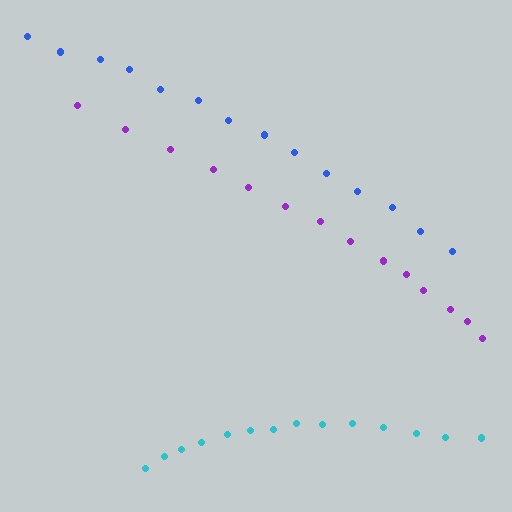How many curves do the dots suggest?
There are 3 distinct paths.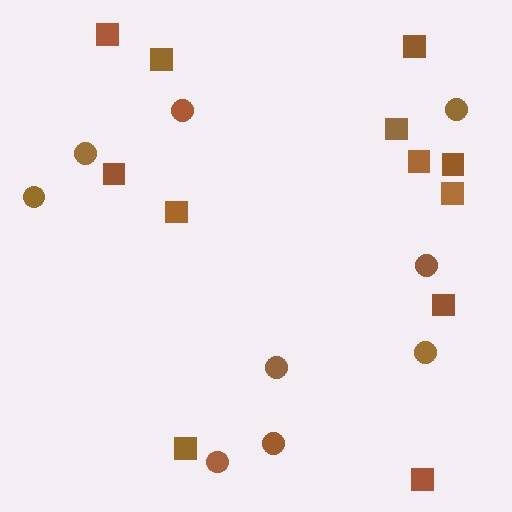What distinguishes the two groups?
There are 2 groups: one group of squares (12) and one group of circles (9).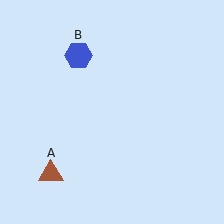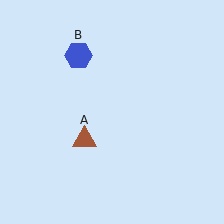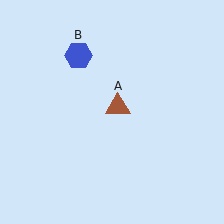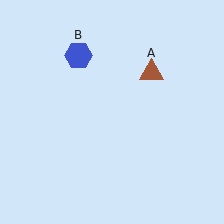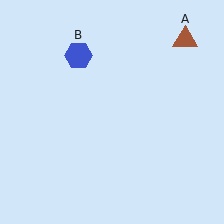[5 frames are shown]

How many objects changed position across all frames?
1 object changed position: brown triangle (object A).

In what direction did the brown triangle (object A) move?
The brown triangle (object A) moved up and to the right.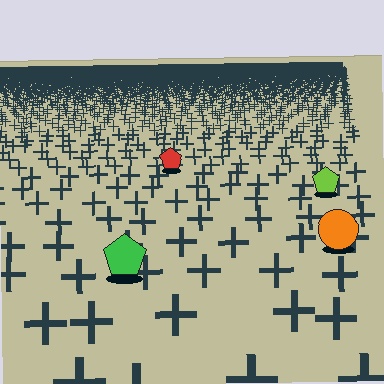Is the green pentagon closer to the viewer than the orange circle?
Yes. The green pentagon is closer — you can tell from the texture gradient: the ground texture is coarser near it.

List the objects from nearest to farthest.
From nearest to farthest: the green pentagon, the orange circle, the lime pentagon, the red pentagon.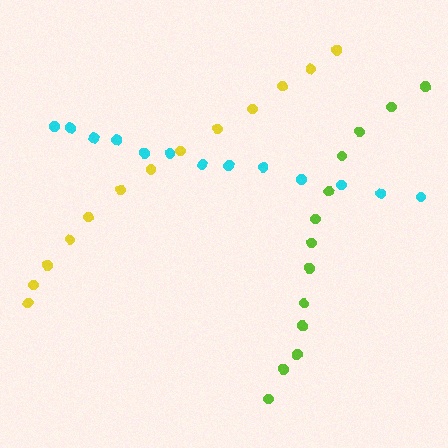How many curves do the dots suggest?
There are 3 distinct paths.